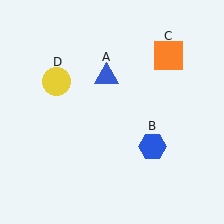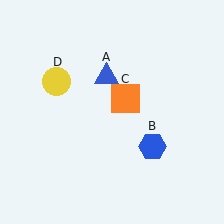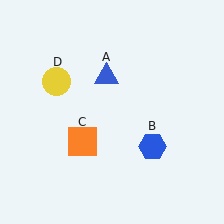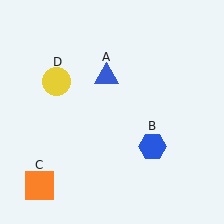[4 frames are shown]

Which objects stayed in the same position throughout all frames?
Blue triangle (object A) and blue hexagon (object B) and yellow circle (object D) remained stationary.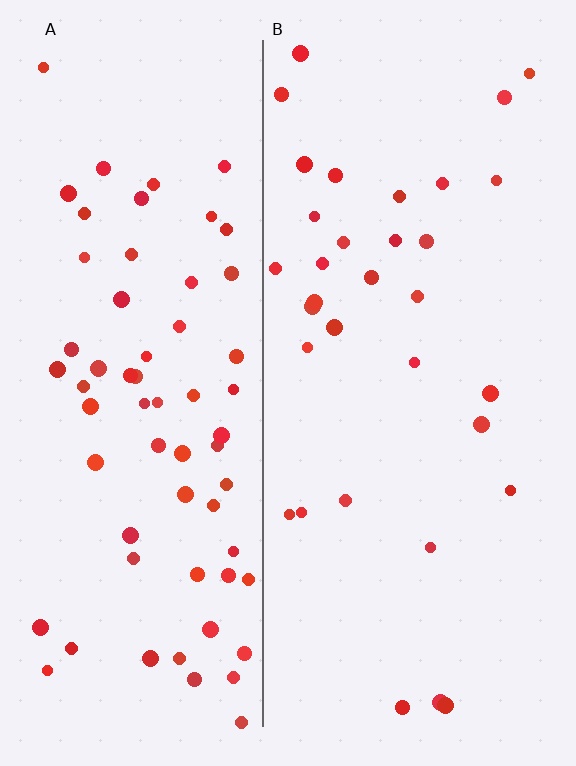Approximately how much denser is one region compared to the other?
Approximately 2.0× — region A over region B.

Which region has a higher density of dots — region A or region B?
A (the left).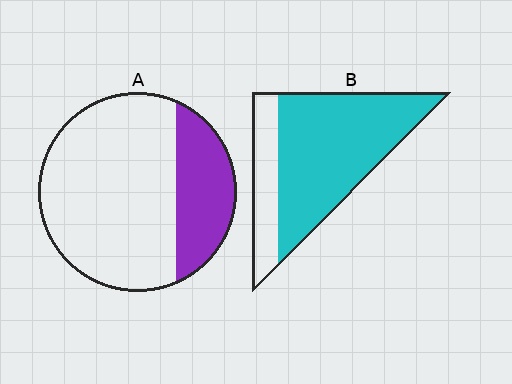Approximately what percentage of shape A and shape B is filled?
A is approximately 25% and B is approximately 75%.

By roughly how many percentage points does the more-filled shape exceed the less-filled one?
By roughly 50 percentage points (B over A).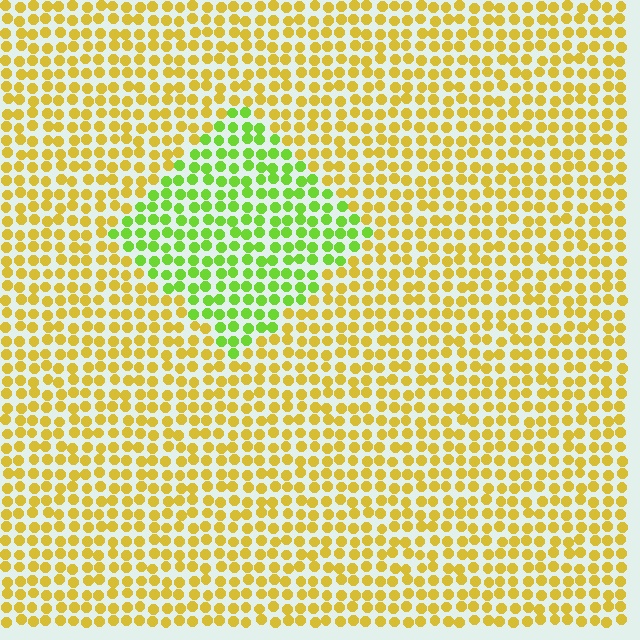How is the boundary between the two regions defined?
The boundary is defined purely by a slight shift in hue (about 49 degrees). Spacing, size, and orientation are identical on both sides.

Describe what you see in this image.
The image is filled with small yellow elements in a uniform arrangement. A diamond-shaped region is visible where the elements are tinted to a slightly different hue, forming a subtle color boundary.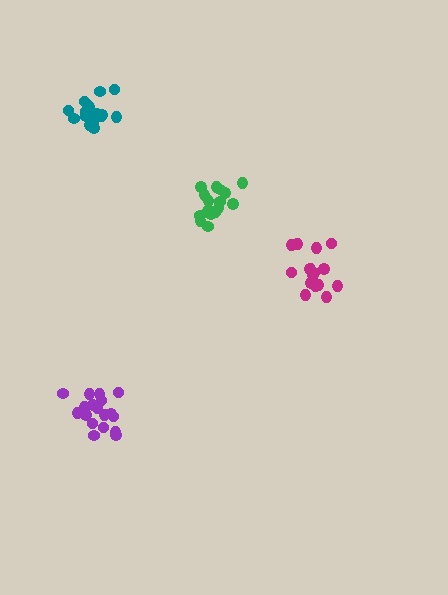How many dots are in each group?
Group 1: 18 dots, Group 2: 16 dots, Group 3: 17 dots, Group 4: 17 dots (68 total).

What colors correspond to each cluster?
The clusters are colored: purple, magenta, green, teal.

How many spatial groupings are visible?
There are 4 spatial groupings.